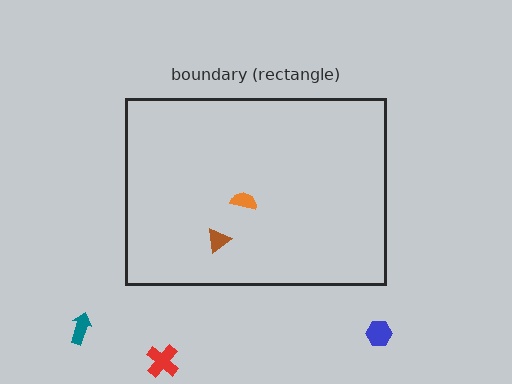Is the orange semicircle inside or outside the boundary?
Inside.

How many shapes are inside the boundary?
2 inside, 3 outside.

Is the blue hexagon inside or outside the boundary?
Outside.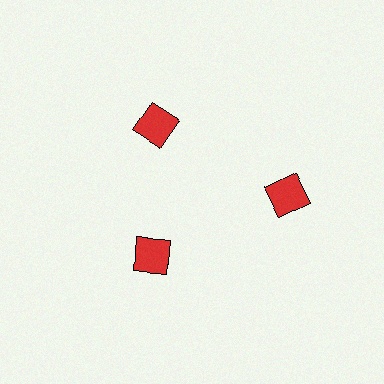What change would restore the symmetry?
The symmetry would be restored by moving it inward, back onto the ring so that all 3 squares sit at equal angles and equal distance from the center.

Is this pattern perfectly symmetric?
No. The 3 red squares are arranged in a ring, but one element near the 3 o'clock position is pushed outward from the center, breaking the 3-fold rotational symmetry.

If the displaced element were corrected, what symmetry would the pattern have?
It would have 3-fold rotational symmetry — the pattern would map onto itself every 120 degrees.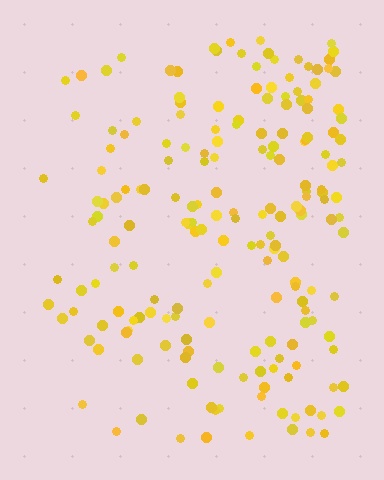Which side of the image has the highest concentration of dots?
The right.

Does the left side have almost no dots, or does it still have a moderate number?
Still a moderate number, just noticeably fewer than the right.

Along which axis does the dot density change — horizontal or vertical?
Horizontal.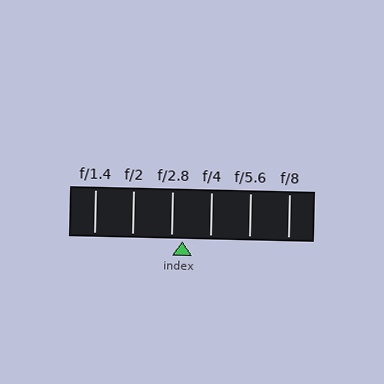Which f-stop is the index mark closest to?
The index mark is closest to f/2.8.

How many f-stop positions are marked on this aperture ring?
There are 6 f-stop positions marked.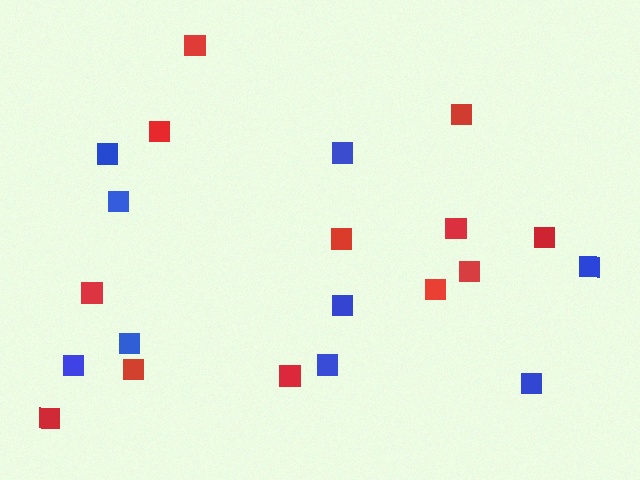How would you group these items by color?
There are 2 groups: one group of red squares (12) and one group of blue squares (9).